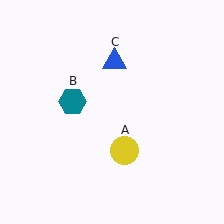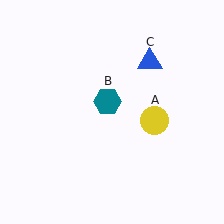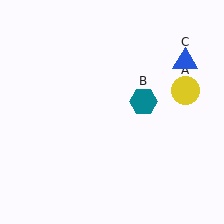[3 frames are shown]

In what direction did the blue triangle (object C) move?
The blue triangle (object C) moved right.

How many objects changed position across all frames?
3 objects changed position: yellow circle (object A), teal hexagon (object B), blue triangle (object C).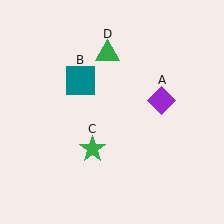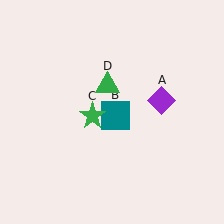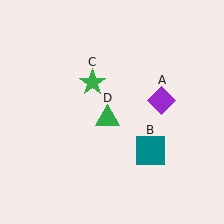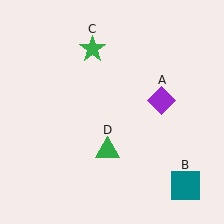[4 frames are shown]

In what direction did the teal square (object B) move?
The teal square (object B) moved down and to the right.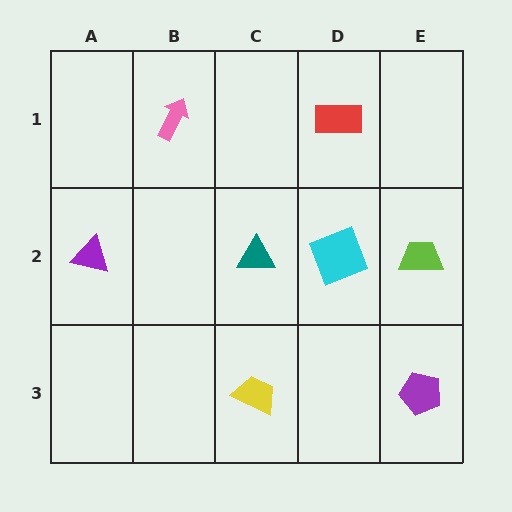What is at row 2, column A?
A purple triangle.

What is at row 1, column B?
A pink arrow.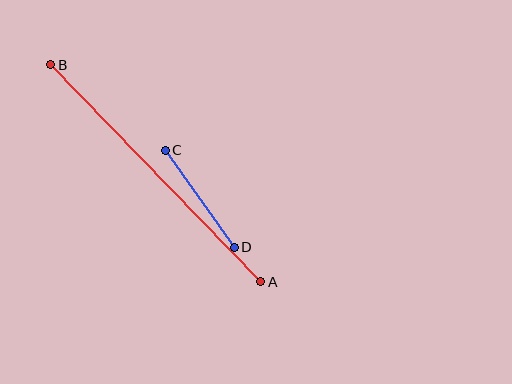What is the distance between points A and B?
The distance is approximately 302 pixels.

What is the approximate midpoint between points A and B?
The midpoint is at approximately (156, 173) pixels.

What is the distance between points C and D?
The distance is approximately 119 pixels.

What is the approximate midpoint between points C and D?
The midpoint is at approximately (200, 199) pixels.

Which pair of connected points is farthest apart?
Points A and B are farthest apart.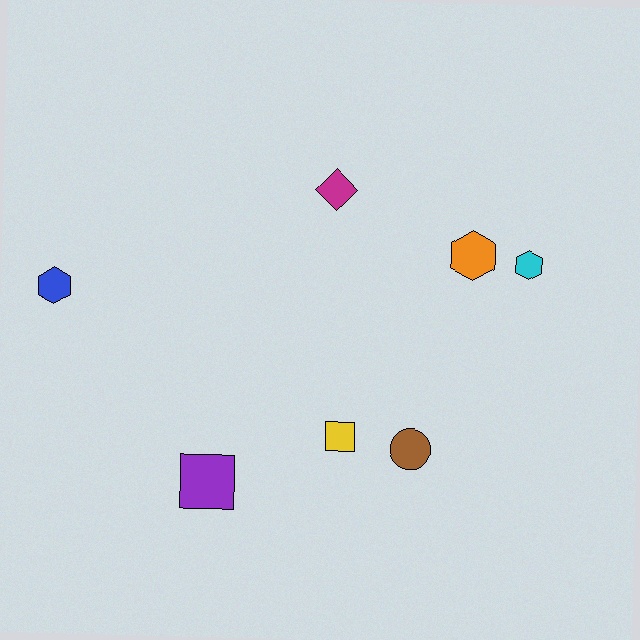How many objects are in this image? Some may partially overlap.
There are 7 objects.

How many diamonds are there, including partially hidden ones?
There is 1 diamond.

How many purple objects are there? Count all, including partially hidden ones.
There is 1 purple object.